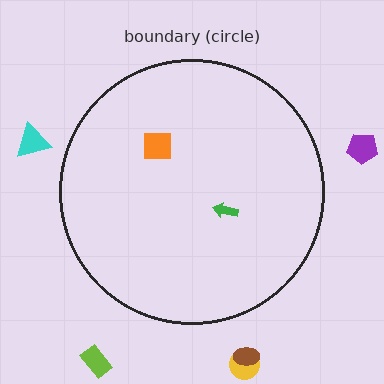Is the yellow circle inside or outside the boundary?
Outside.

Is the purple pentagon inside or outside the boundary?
Outside.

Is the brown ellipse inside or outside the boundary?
Outside.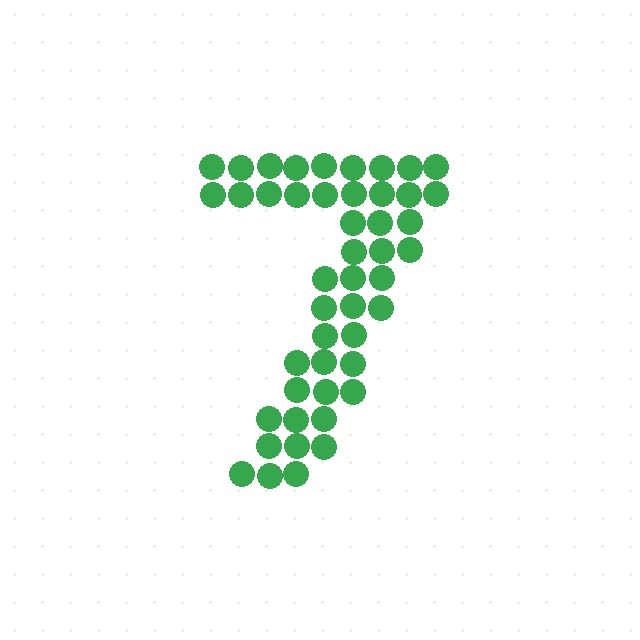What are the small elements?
The small elements are circles.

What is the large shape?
The large shape is the digit 7.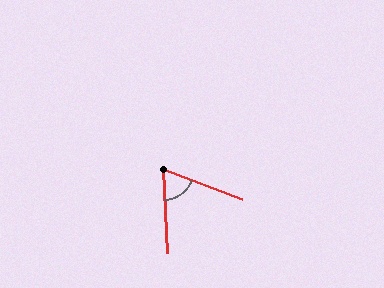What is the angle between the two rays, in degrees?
Approximately 66 degrees.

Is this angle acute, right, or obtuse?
It is acute.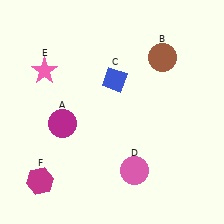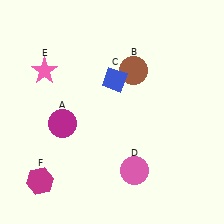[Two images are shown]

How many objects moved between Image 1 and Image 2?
1 object moved between the two images.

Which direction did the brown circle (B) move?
The brown circle (B) moved left.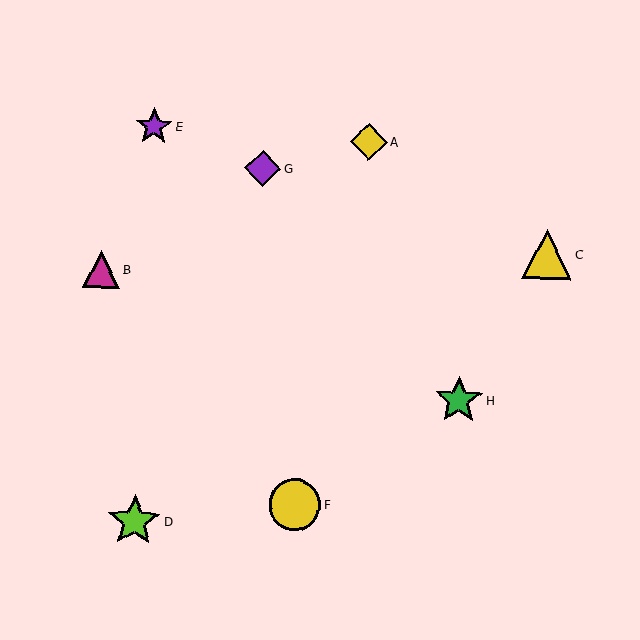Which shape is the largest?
The lime star (labeled D) is the largest.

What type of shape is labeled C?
Shape C is a yellow triangle.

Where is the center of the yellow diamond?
The center of the yellow diamond is at (369, 142).